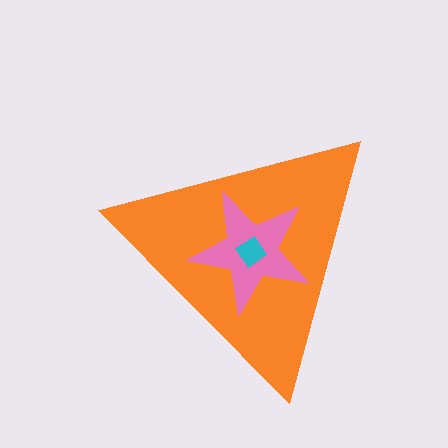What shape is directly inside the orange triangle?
The pink star.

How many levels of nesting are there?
3.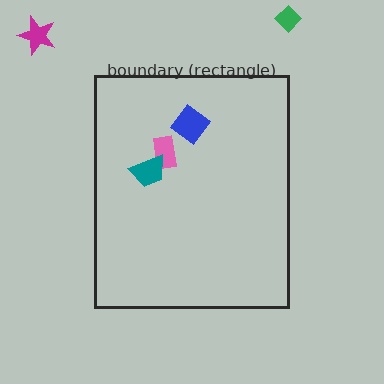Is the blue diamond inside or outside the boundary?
Inside.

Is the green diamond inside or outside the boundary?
Outside.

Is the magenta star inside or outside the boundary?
Outside.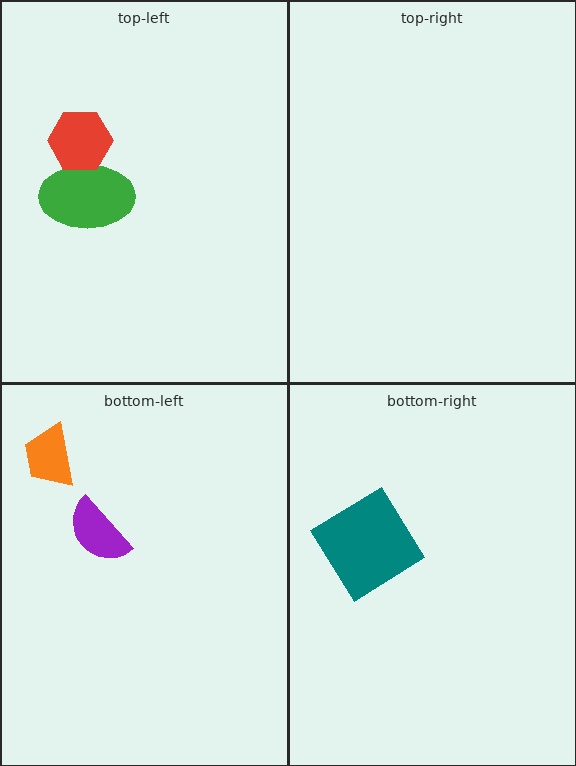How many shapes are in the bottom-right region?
1.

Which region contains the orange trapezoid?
The bottom-left region.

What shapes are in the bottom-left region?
The orange trapezoid, the purple semicircle.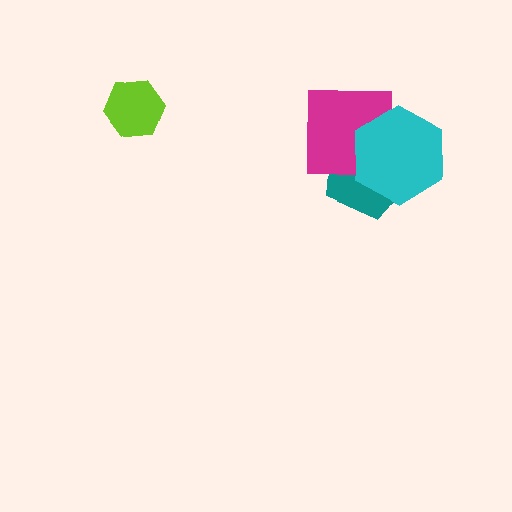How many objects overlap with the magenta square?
2 objects overlap with the magenta square.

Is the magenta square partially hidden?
Yes, it is partially covered by another shape.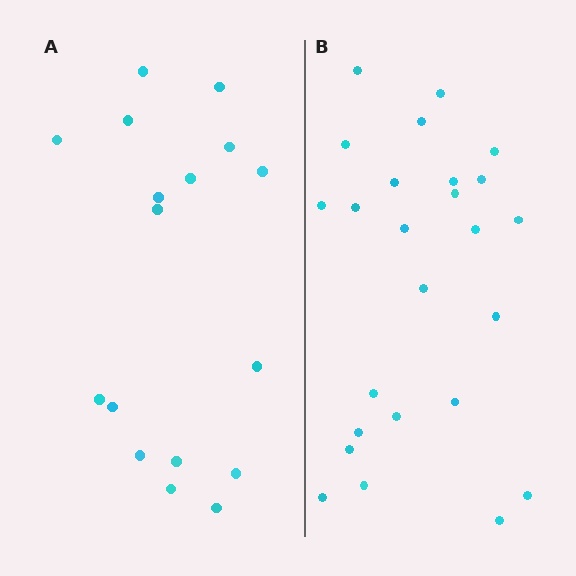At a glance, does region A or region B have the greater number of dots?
Region B (the right region) has more dots.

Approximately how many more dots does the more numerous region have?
Region B has roughly 8 or so more dots than region A.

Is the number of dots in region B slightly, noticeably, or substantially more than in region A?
Region B has substantially more. The ratio is roughly 1.5 to 1.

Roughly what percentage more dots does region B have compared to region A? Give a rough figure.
About 45% more.